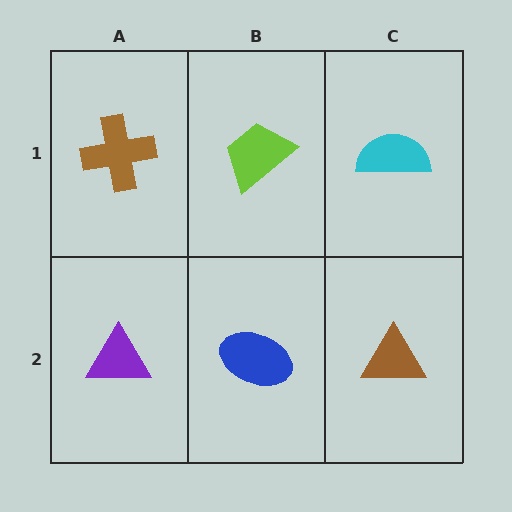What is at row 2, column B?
A blue ellipse.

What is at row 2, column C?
A brown triangle.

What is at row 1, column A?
A brown cross.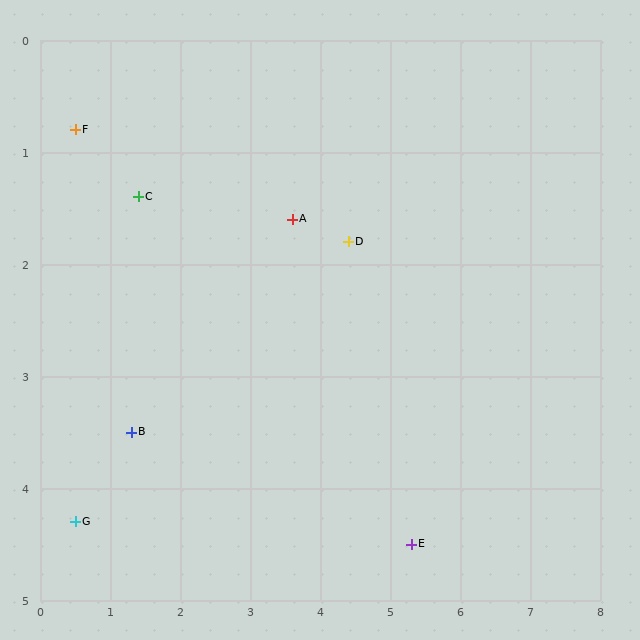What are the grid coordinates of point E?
Point E is at approximately (5.3, 4.5).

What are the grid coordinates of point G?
Point G is at approximately (0.5, 4.3).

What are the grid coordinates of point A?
Point A is at approximately (3.6, 1.6).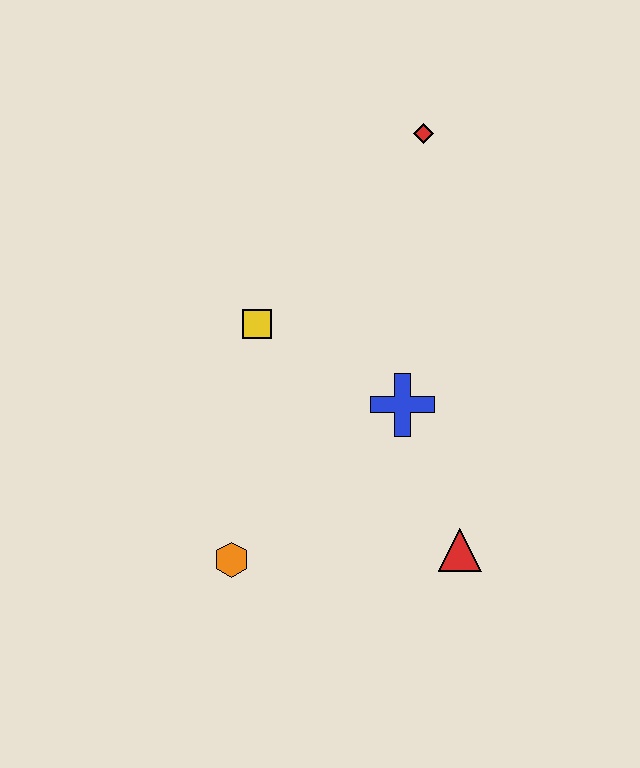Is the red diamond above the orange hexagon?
Yes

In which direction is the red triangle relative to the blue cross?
The red triangle is below the blue cross.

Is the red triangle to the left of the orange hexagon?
No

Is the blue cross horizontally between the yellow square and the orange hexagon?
No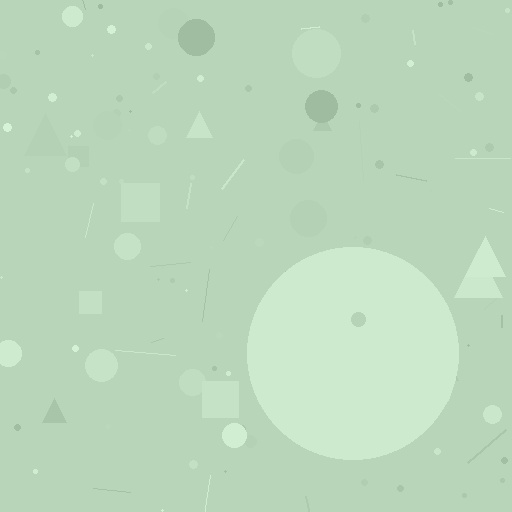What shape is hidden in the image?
A circle is hidden in the image.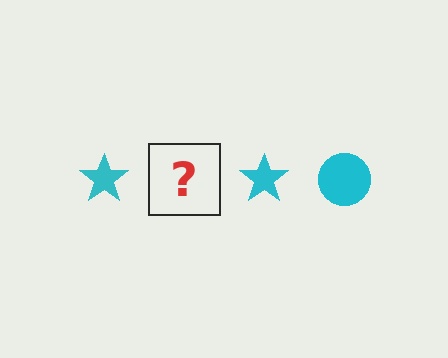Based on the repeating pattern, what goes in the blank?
The blank should be a cyan circle.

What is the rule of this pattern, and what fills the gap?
The rule is that the pattern cycles through star, circle shapes in cyan. The gap should be filled with a cyan circle.